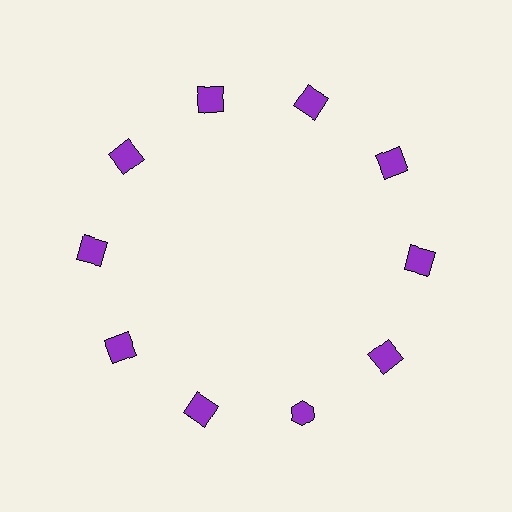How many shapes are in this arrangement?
There are 10 shapes arranged in a ring pattern.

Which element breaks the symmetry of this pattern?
The purple hexagon at roughly the 5 o'clock position breaks the symmetry. All other shapes are purple squares.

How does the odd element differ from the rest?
It has a different shape: hexagon instead of square.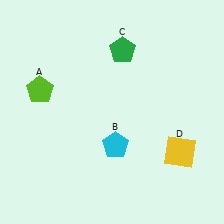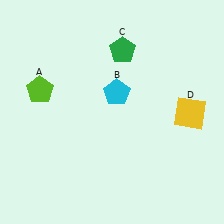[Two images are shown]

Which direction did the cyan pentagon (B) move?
The cyan pentagon (B) moved up.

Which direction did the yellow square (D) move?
The yellow square (D) moved up.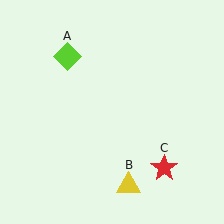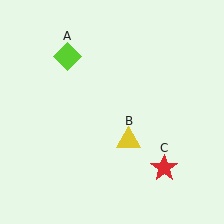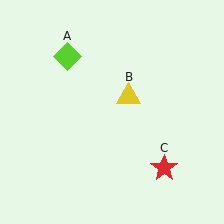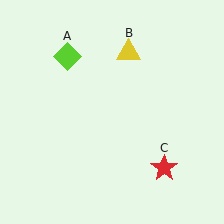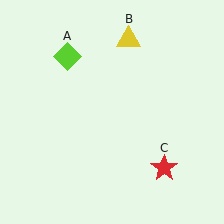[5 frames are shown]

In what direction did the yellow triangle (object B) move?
The yellow triangle (object B) moved up.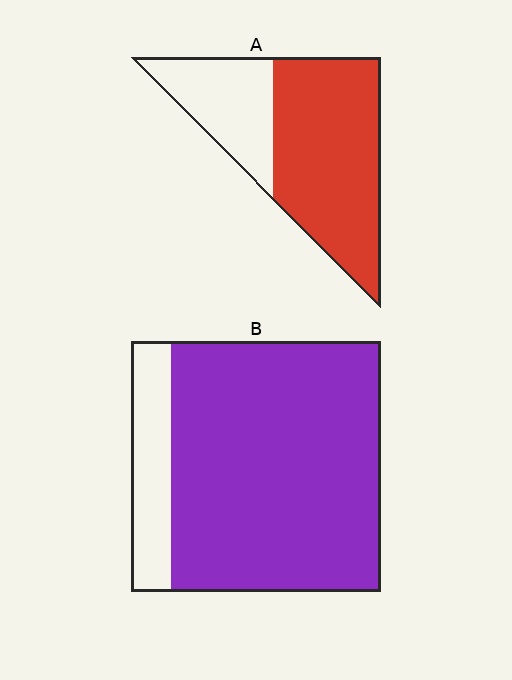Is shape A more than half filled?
Yes.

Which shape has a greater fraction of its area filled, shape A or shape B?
Shape B.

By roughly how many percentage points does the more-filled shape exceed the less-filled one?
By roughly 15 percentage points (B over A).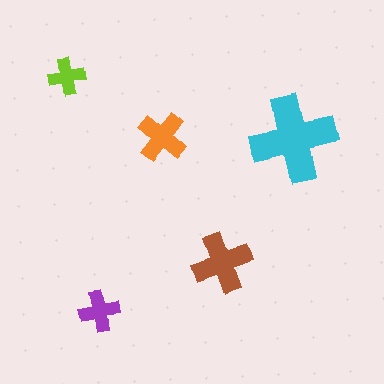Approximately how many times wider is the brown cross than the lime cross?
About 1.5 times wider.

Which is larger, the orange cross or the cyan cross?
The cyan one.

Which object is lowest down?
The purple cross is bottommost.